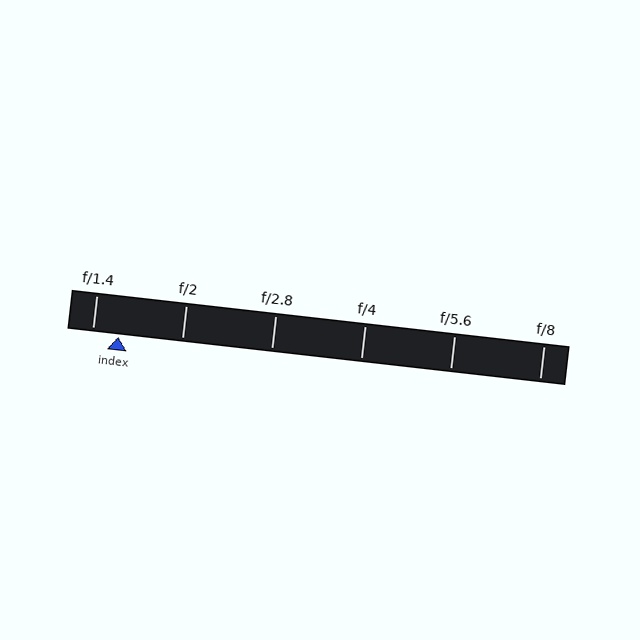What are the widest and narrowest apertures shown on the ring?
The widest aperture shown is f/1.4 and the narrowest is f/8.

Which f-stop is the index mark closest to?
The index mark is closest to f/1.4.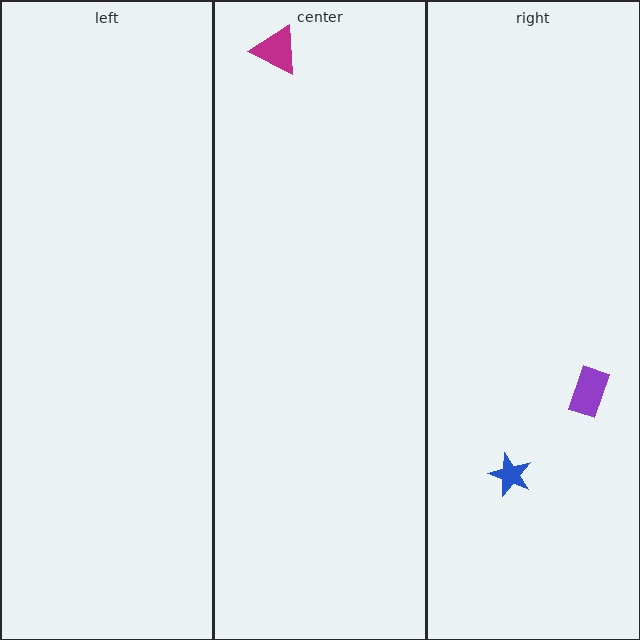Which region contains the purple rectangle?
The right region.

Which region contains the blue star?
The right region.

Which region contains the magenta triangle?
The center region.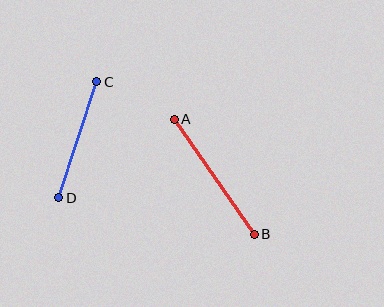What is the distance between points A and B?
The distance is approximately 140 pixels.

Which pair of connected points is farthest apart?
Points A and B are farthest apart.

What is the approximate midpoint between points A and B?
The midpoint is at approximately (214, 177) pixels.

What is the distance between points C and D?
The distance is approximately 122 pixels.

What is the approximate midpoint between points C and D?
The midpoint is at approximately (78, 140) pixels.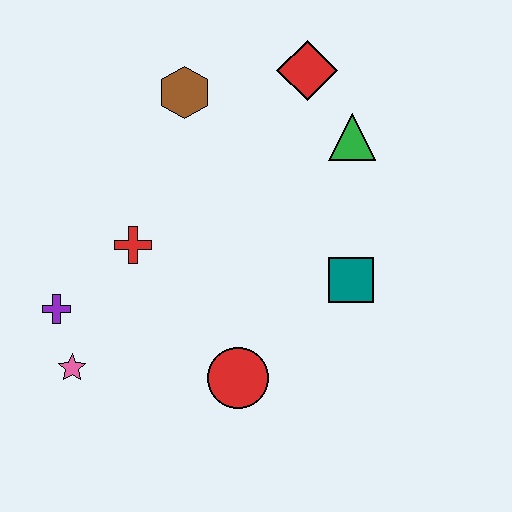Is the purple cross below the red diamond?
Yes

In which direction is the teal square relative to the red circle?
The teal square is to the right of the red circle.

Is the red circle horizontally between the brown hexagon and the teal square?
Yes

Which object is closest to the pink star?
The purple cross is closest to the pink star.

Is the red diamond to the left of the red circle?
No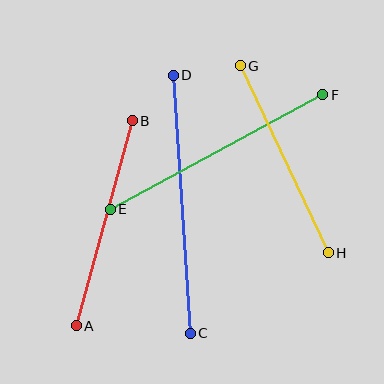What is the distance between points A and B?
The distance is approximately 213 pixels.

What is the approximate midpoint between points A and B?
The midpoint is at approximately (104, 223) pixels.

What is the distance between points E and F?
The distance is approximately 242 pixels.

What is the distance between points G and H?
The distance is approximately 207 pixels.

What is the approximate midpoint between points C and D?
The midpoint is at approximately (182, 204) pixels.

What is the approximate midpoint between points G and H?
The midpoint is at approximately (284, 159) pixels.